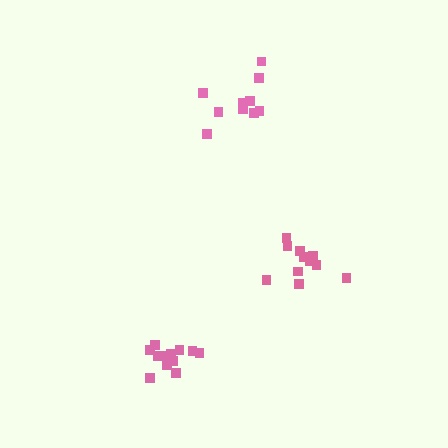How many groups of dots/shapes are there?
There are 3 groups.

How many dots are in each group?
Group 1: 12 dots, Group 2: 10 dots, Group 3: 11 dots (33 total).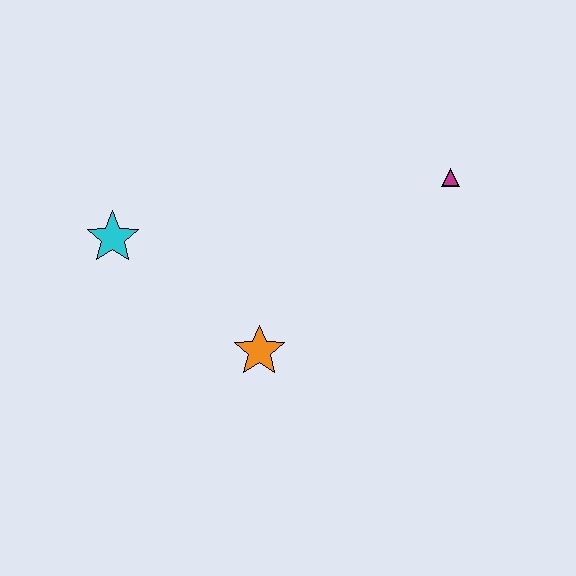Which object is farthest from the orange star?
The magenta triangle is farthest from the orange star.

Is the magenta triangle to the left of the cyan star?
No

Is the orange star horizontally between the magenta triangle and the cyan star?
Yes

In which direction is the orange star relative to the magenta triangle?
The orange star is to the left of the magenta triangle.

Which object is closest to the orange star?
The cyan star is closest to the orange star.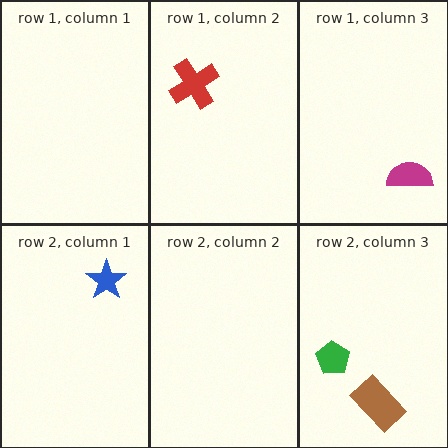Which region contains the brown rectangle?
The row 2, column 3 region.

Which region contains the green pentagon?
The row 2, column 3 region.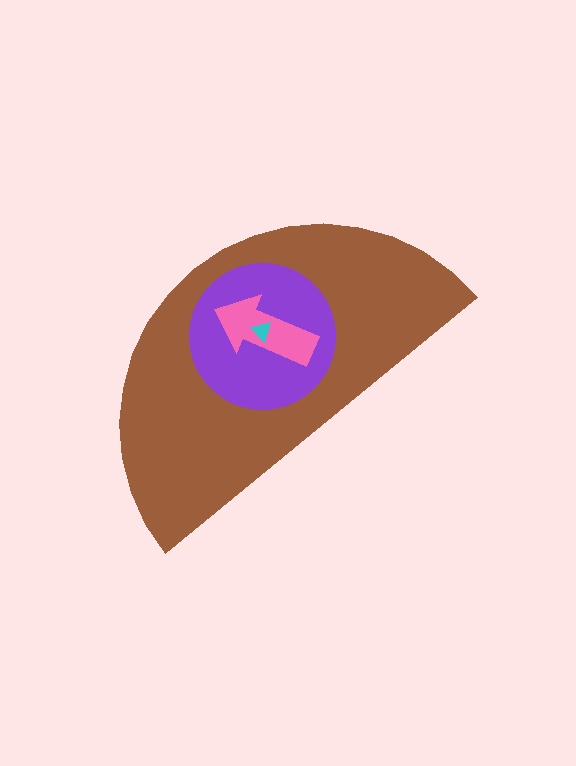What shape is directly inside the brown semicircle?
The purple circle.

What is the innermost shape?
The cyan triangle.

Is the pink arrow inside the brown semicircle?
Yes.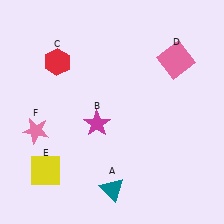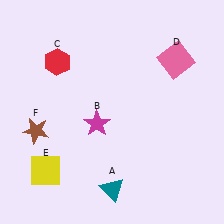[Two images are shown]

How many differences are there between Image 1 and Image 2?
There is 1 difference between the two images.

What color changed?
The star (F) changed from pink in Image 1 to brown in Image 2.